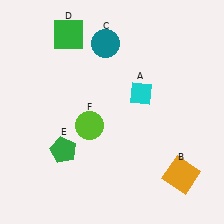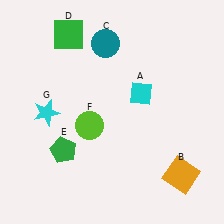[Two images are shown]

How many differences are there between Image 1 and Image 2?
There is 1 difference between the two images.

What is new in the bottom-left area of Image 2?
A cyan star (G) was added in the bottom-left area of Image 2.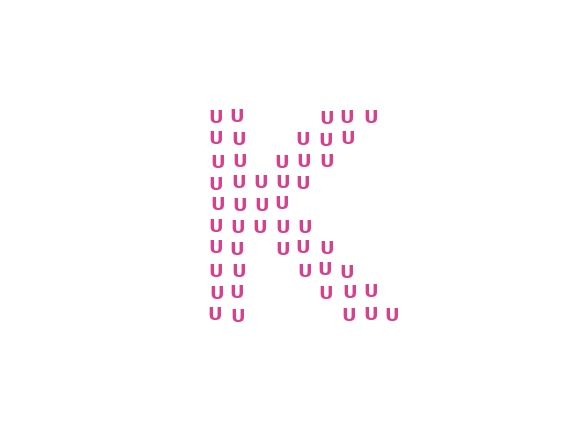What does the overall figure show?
The overall figure shows the letter K.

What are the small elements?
The small elements are letter U's.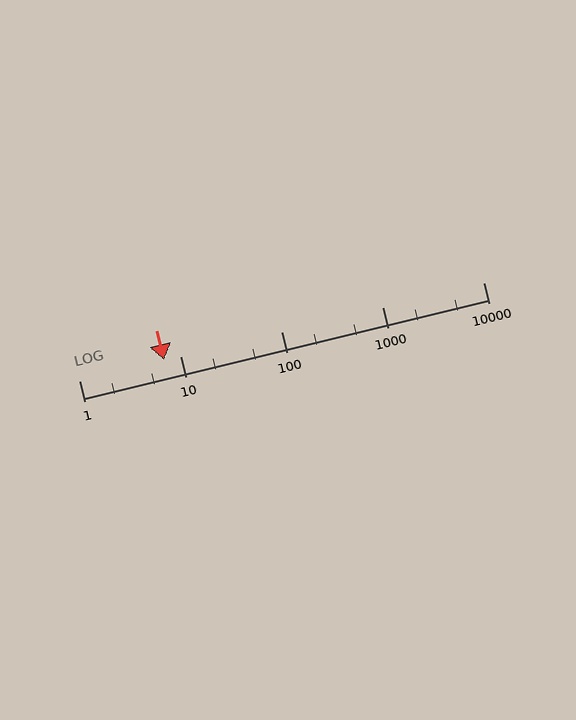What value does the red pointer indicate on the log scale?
The pointer indicates approximately 7.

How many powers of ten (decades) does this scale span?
The scale spans 4 decades, from 1 to 10000.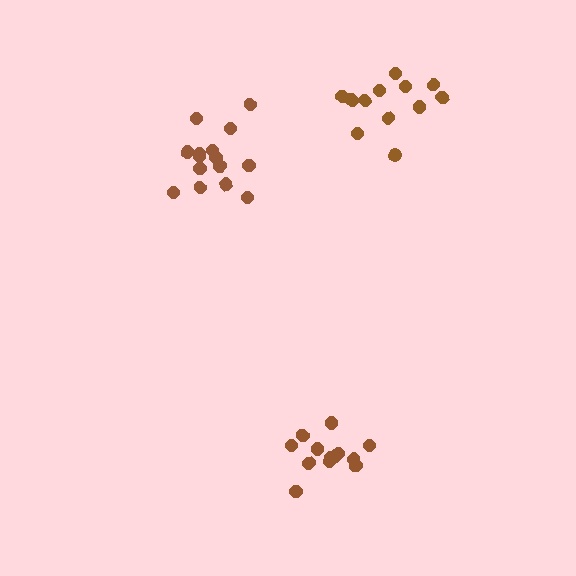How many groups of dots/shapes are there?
There are 3 groups.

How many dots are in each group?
Group 1: 13 dots, Group 2: 15 dots, Group 3: 12 dots (40 total).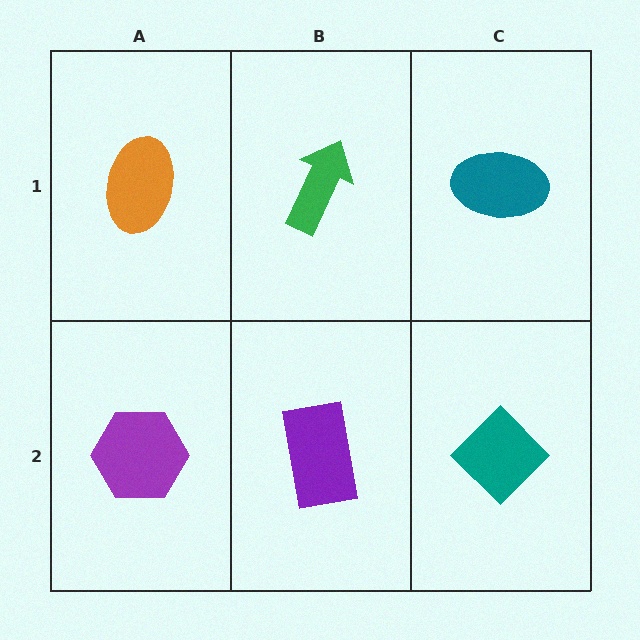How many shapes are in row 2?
3 shapes.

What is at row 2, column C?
A teal diamond.